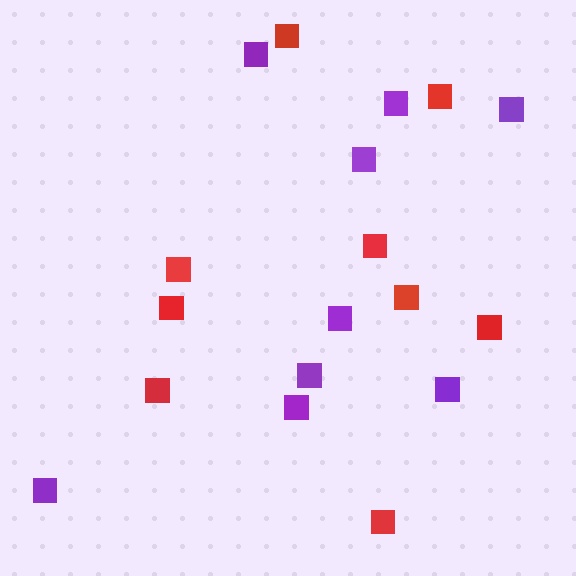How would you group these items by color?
There are 2 groups: one group of purple squares (9) and one group of red squares (9).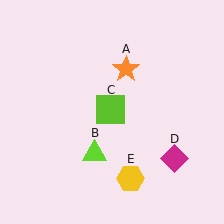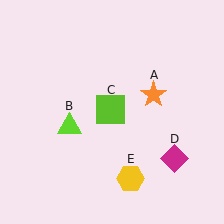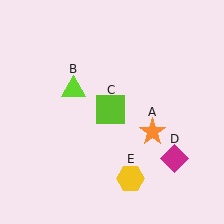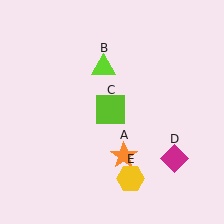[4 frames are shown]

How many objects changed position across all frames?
2 objects changed position: orange star (object A), lime triangle (object B).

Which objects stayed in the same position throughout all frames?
Lime square (object C) and magenta diamond (object D) and yellow hexagon (object E) remained stationary.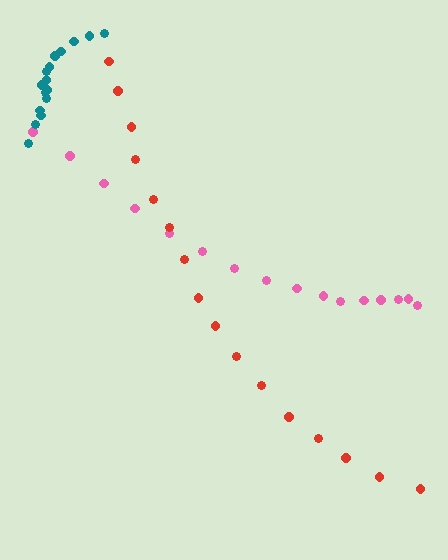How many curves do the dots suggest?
There are 3 distinct paths.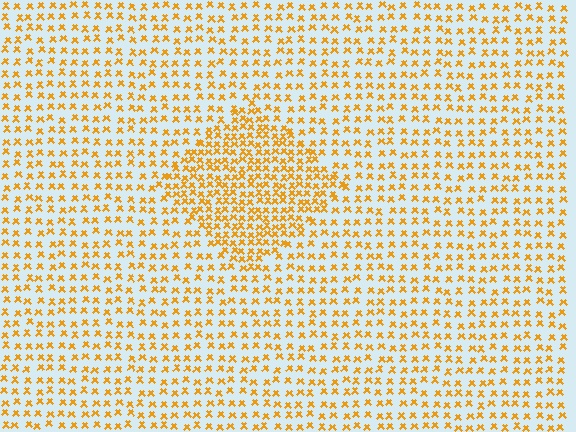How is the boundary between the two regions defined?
The boundary is defined by a change in element density (approximately 1.9x ratio). All elements are the same color, size, and shape.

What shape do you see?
I see a diamond.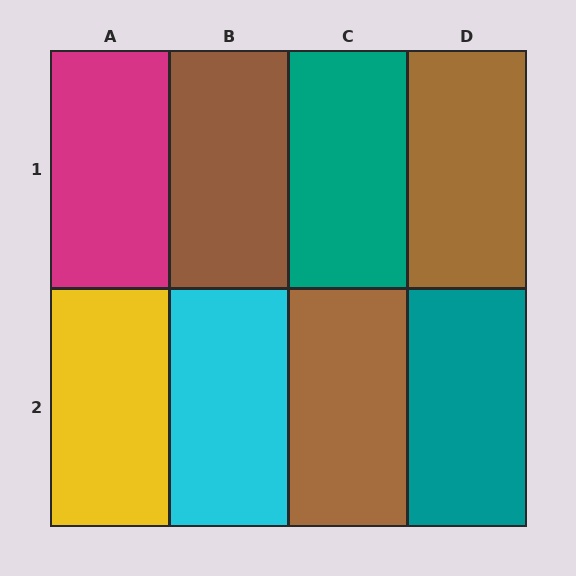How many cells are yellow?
1 cell is yellow.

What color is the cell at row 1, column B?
Brown.